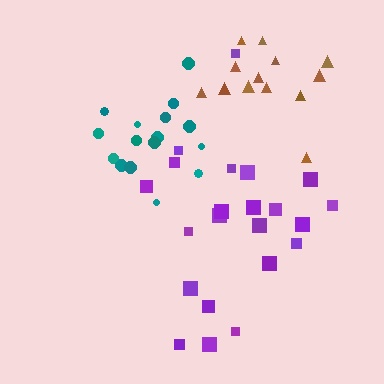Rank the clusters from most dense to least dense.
teal, purple, brown.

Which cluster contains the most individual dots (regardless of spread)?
Purple (22).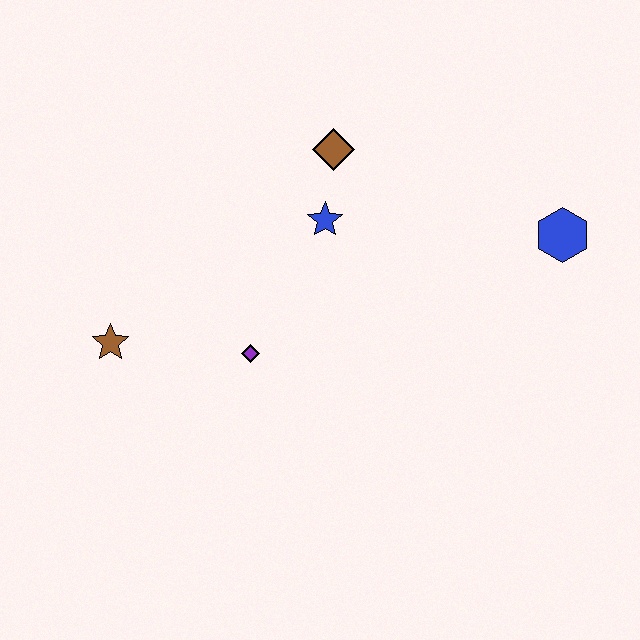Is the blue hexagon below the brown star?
No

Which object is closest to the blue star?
The brown diamond is closest to the blue star.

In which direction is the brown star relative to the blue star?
The brown star is to the left of the blue star.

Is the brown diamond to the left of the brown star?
No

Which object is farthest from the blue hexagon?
The brown star is farthest from the blue hexagon.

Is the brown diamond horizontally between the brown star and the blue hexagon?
Yes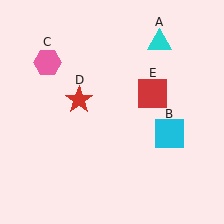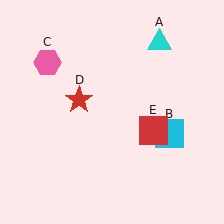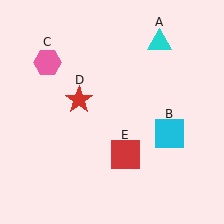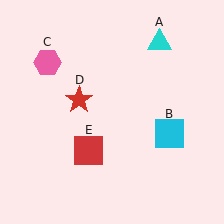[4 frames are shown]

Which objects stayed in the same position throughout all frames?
Cyan triangle (object A) and cyan square (object B) and pink hexagon (object C) and red star (object D) remained stationary.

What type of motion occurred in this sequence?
The red square (object E) rotated clockwise around the center of the scene.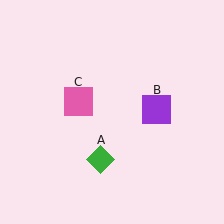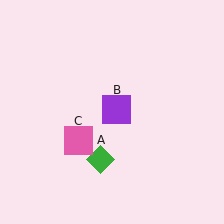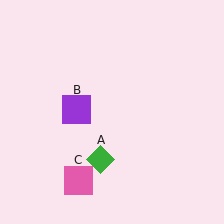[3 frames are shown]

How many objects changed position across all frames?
2 objects changed position: purple square (object B), pink square (object C).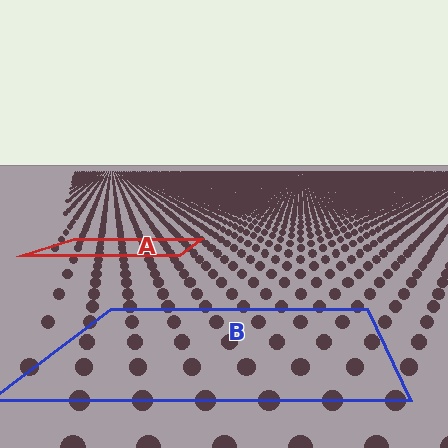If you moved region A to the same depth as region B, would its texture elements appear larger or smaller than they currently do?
They would appear larger. At a closer depth, the same texture elements are projected at a bigger on-screen size.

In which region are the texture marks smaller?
The texture marks are smaller in region A, because it is farther away.